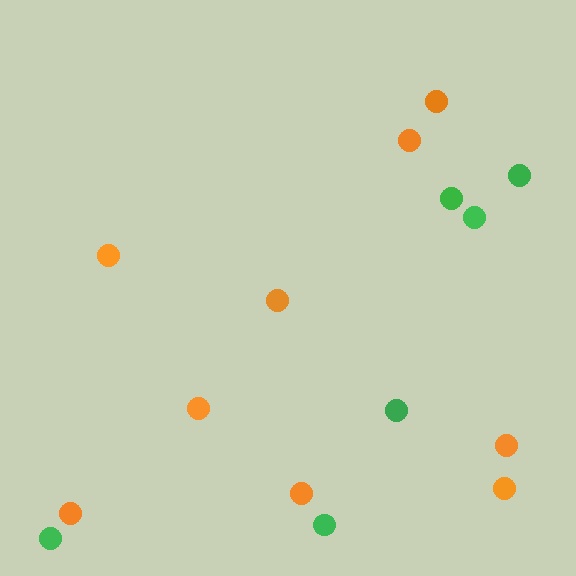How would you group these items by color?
There are 2 groups: one group of orange circles (9) and one group of green circles (6).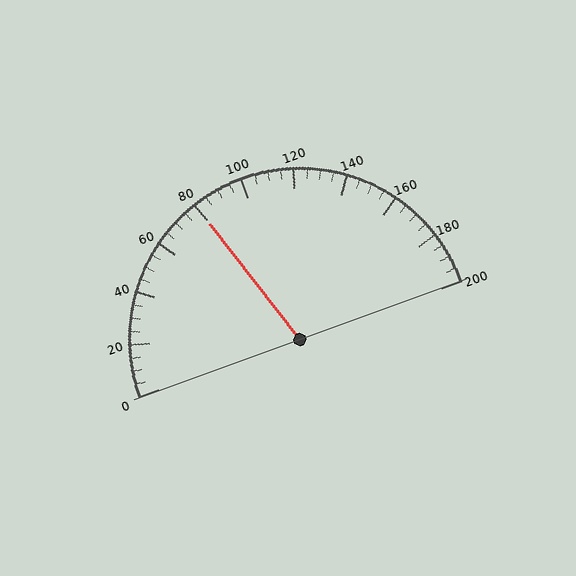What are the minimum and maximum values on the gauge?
The gauge ranges from 0 to 200.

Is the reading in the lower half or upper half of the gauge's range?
The reading is in the lower half of the range (0 to 200).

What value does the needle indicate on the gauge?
The needle indicates approximately 80.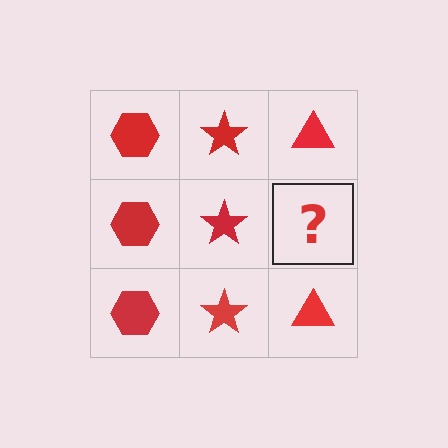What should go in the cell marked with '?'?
The missing cell should contain a red triangle.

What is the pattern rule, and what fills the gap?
The rule is that each column has a consistent shape. The gap should be filled with a red triangle.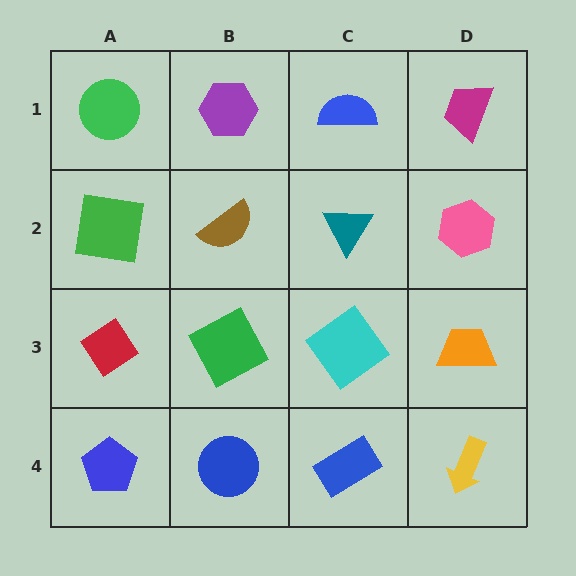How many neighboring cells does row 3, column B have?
4.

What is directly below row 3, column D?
A yellow arrow.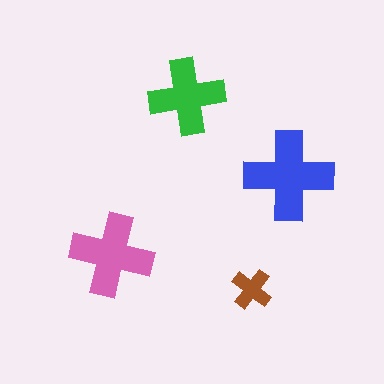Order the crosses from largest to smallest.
the blue one, the pink one, the green one, the brown one.